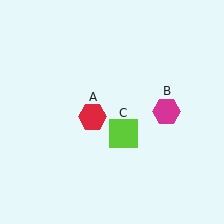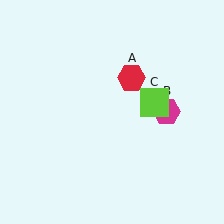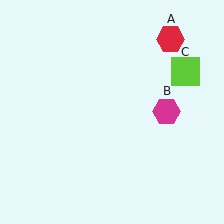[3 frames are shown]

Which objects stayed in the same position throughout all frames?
Magenta hexagon (object B) remained stationary.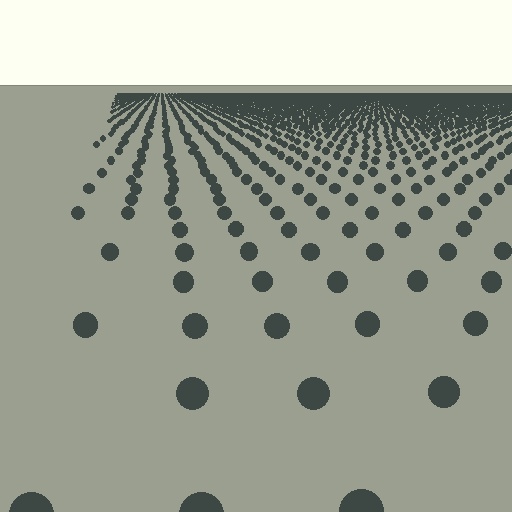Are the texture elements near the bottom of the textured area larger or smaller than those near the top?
Larger. Near the bottom, elements are closer to the viewer and appear at a bigger on-screen size.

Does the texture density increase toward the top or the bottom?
Density increases toward the top.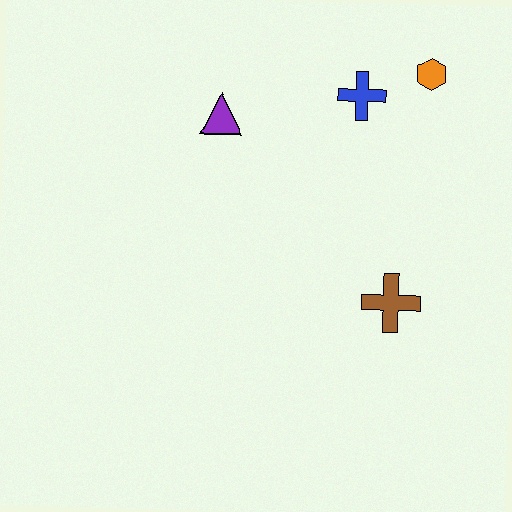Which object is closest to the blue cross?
The orange hexagon is closest to the blue cross.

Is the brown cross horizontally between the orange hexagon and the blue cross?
Yes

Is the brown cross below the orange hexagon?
Yes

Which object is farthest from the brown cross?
The purple triangle is farthest from the brown cross.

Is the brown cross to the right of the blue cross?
Yes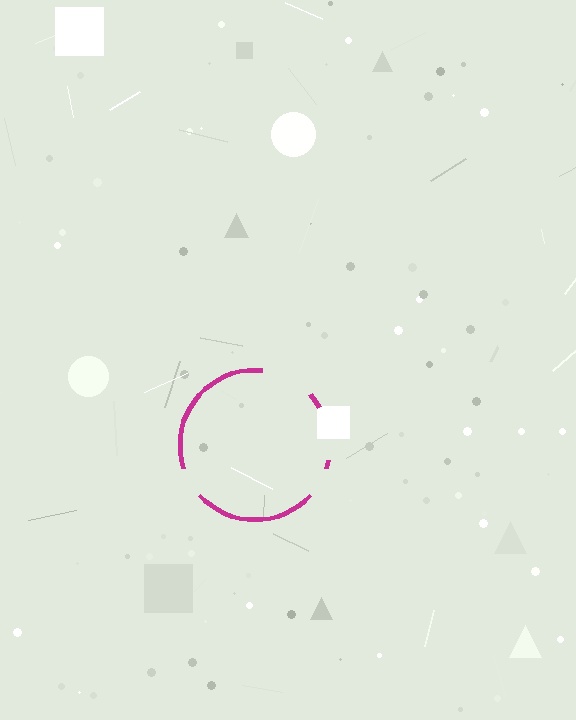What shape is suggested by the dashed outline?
The dashed outline suggests a circle.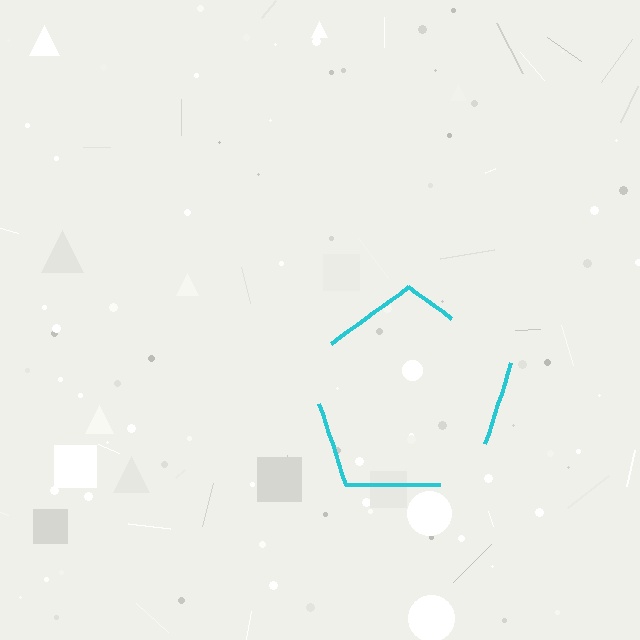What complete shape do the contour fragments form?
The contour fragments form a pentagon.